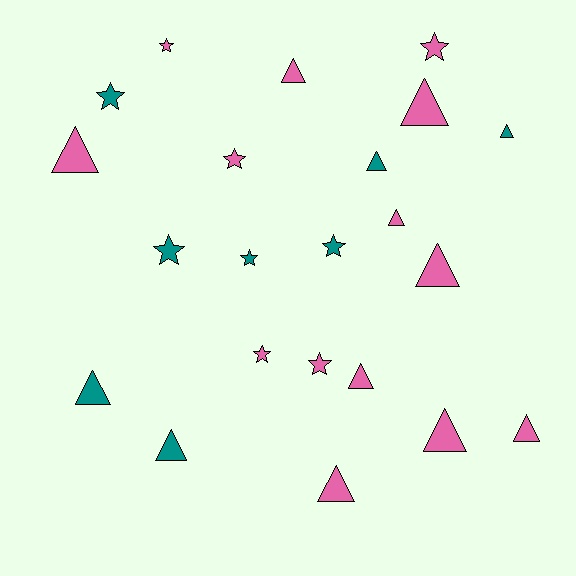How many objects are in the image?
There are 22 objects.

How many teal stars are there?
There are 4 teal stars.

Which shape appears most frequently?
Triangle, with 13 objects.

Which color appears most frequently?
Pink, with 14 objects.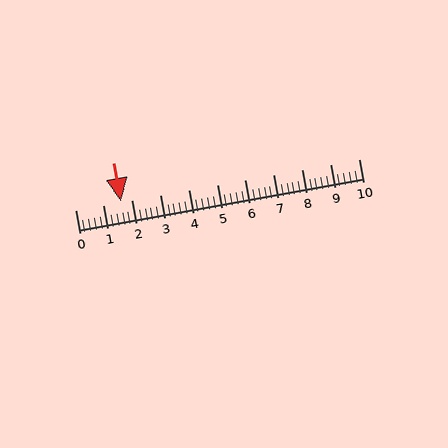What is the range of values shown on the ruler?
The ruler shows values from 0 to 10.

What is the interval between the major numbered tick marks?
The major tick marks are spaced 1 units apart.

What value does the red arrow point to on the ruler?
The red arrow points to approximately 1.6.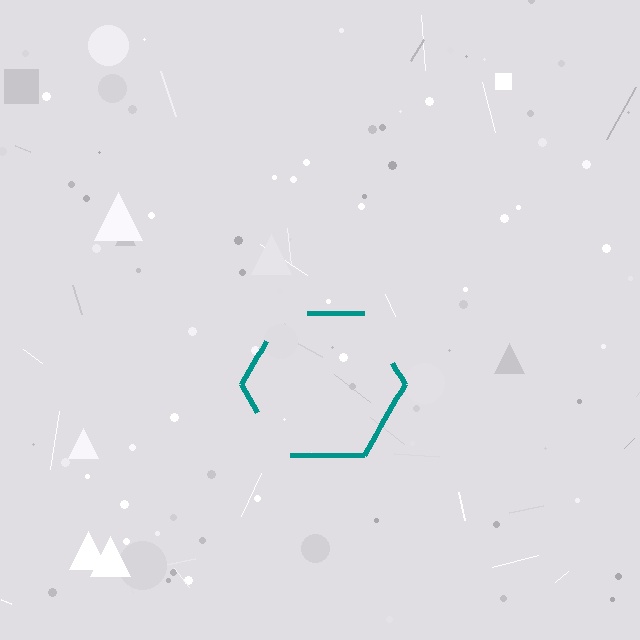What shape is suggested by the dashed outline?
The dashed outline suggests a hexagon.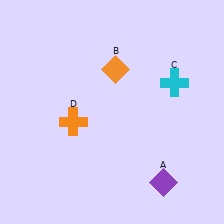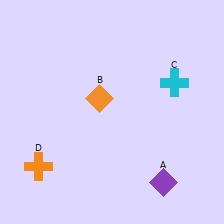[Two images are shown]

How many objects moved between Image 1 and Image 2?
2 objects moved between the two images.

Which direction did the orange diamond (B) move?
The orange diamond (B) moved down.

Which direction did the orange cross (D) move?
The orange cross (D) moved down.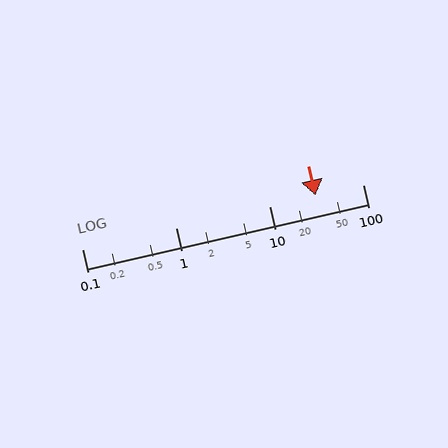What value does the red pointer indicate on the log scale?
The pointer indicates approximately 31.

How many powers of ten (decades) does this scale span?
The scale spans 3 decades, from 0.1 to 100.